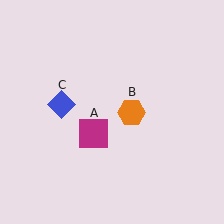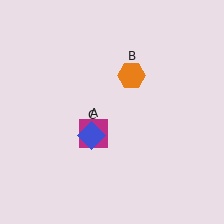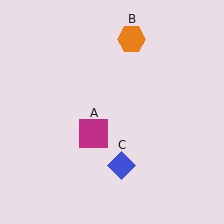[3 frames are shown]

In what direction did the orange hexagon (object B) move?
The orange hexagon (object B) moved up.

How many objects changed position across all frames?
2 objects changed position: orange hexagon (object B), blue diamond (object C).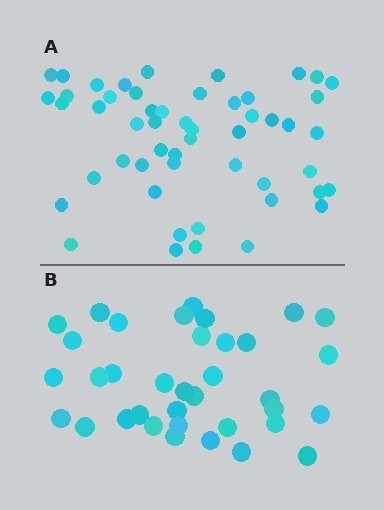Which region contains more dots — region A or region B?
Region A (the top region) has more dots.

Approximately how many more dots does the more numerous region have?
Region A has approximately 15 more dots than region B.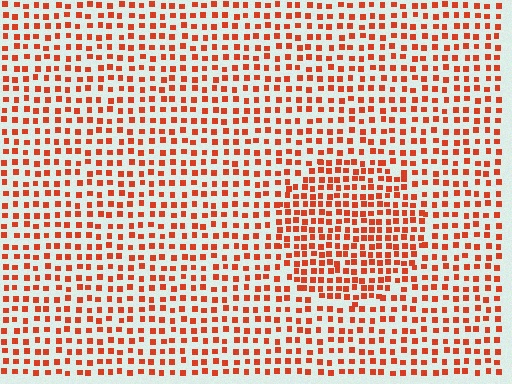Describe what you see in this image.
The image contains small red elements arranged at two different densities. A circle-shaped region is visible where the elements are more densely packed than the surrounding area.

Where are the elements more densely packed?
The elements are more densely packed inside the circle boundary.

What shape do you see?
I see a circle.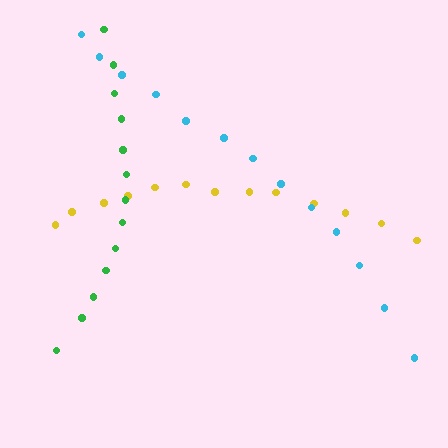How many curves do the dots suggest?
There are 3 distinct paths.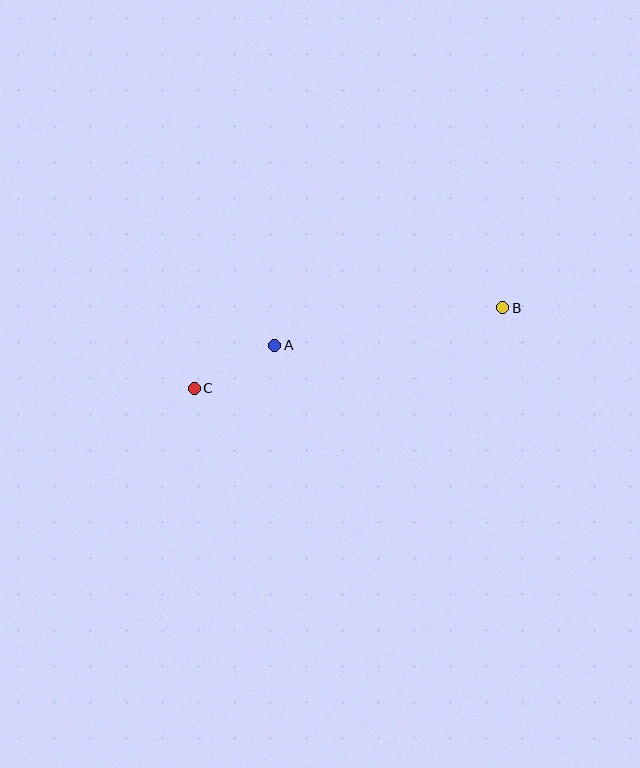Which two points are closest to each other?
Points A and C are closest to each other.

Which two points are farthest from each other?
Points B and C are farthest from each other.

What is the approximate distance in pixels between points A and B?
The distance between A and B is approximately 231 pixels.